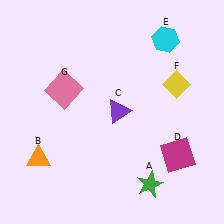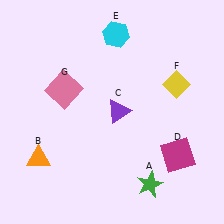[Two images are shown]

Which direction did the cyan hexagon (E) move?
The cyan hexagon (E) moved left.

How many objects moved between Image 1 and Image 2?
1 object moved between the two images.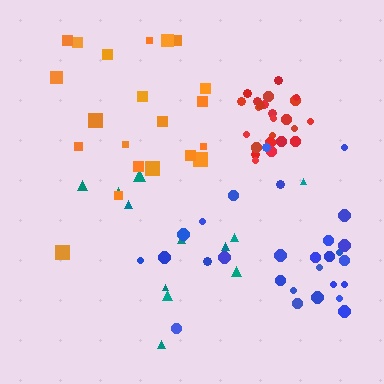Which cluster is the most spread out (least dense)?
Teal.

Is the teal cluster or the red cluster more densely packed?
Red.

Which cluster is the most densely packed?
Red.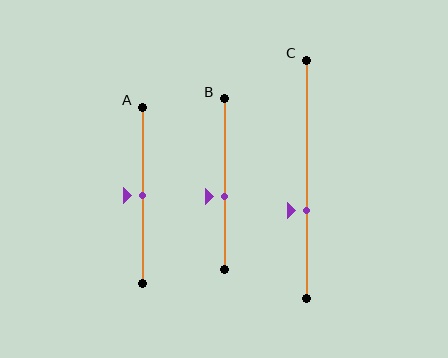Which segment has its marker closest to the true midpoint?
Segment A has its marker closest to the true midpoint.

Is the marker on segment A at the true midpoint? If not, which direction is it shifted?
Yes, the marker on segment A is at the true midpoint.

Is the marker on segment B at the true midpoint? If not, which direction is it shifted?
No, the marker on segment B is shifted downward by about 8% of the segment length.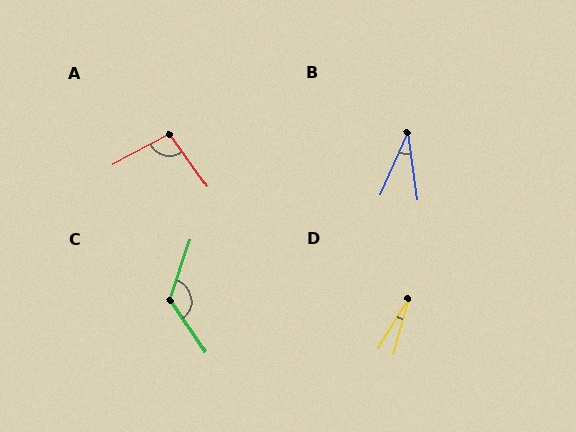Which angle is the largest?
C, at approximately 127 degrees.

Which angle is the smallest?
D, at approximately 16 degrees.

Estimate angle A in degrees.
Approximately 98 degrees.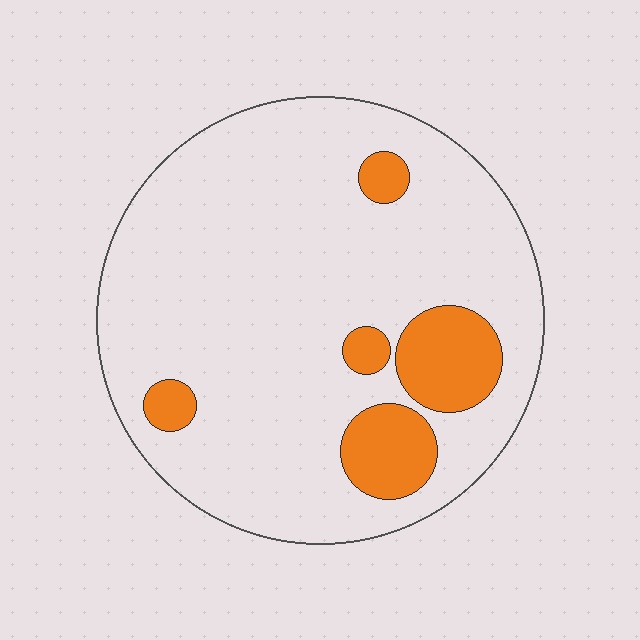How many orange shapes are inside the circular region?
5.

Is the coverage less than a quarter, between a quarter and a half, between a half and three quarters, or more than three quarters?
Less than a quarter.